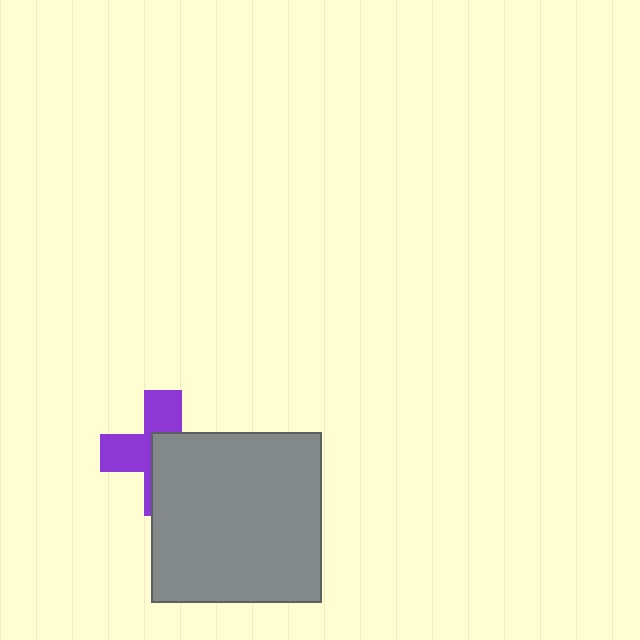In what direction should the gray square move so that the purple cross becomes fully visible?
The gray square should move toward the lower-right. That is the shortest direction to clear the overlap and leave the purple cross fully visible.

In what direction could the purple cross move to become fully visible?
The purple cross could move toward the upper-left. That would shift it out from behind the gray square entirely.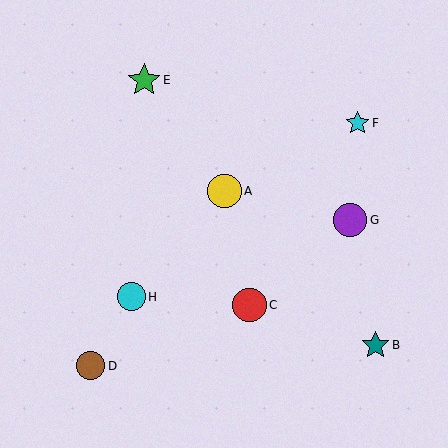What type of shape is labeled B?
Shape B is a teal star.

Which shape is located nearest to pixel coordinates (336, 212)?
The purple circle (labeled G) at (350, 220) is nearest to that location.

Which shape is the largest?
The yellow circle (labeled A) is the largest.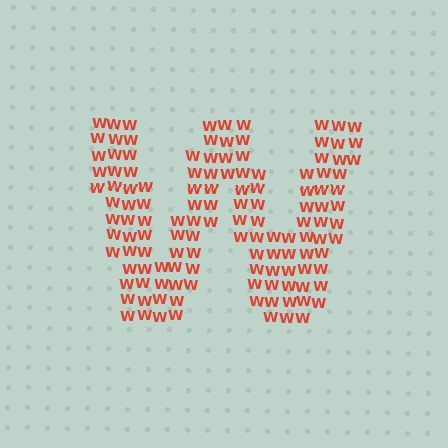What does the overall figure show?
The overall figure shows the letter W.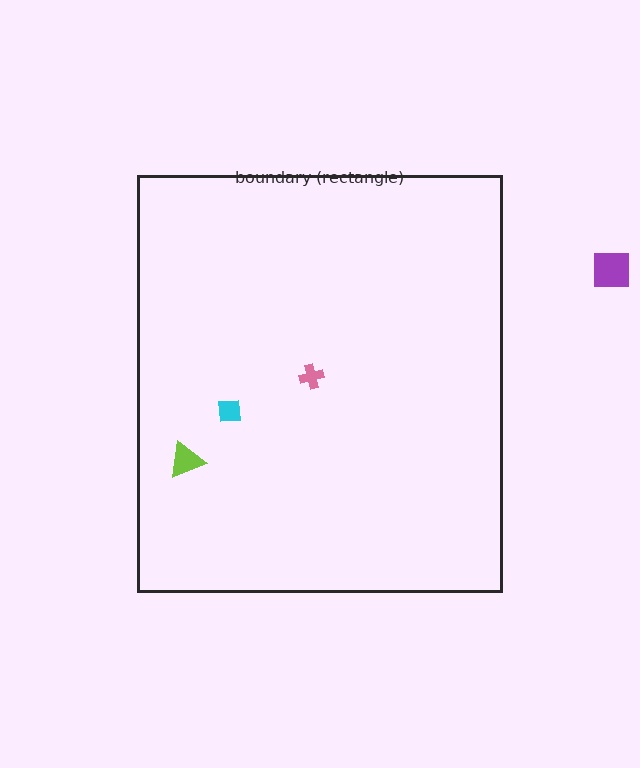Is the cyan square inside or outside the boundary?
Inside.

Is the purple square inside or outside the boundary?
Outside.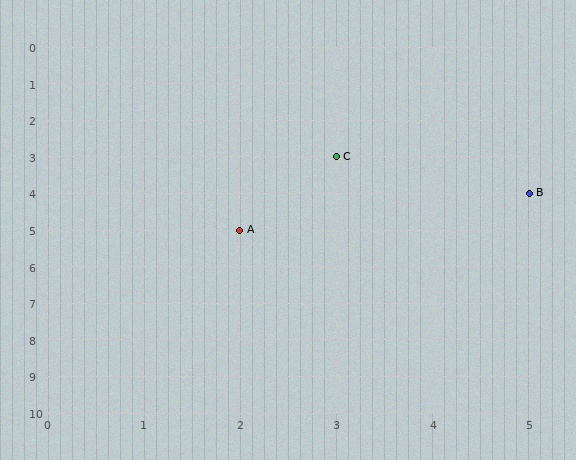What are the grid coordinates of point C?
Point C is at grid coordinates (3, 3).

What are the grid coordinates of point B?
Point B is at grid coordinates (5, 4).